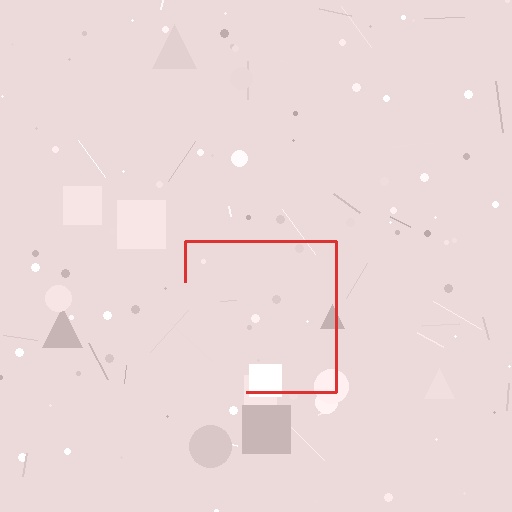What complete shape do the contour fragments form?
The contour fragments form a square.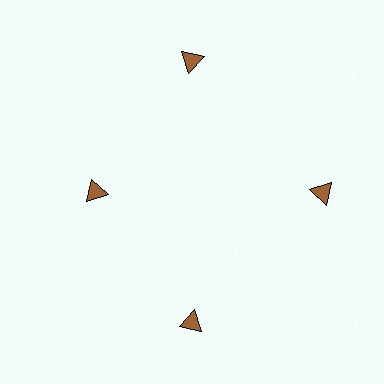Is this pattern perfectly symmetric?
No. The 4 brown triangles are arranged in a ring, but one element near the 9 o'clock position is pulled inward toward the center, breaking the 4-fold rotational symmetry.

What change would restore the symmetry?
The symmetry would be restored by moving it outward, back onto the ring so that all 4 triangles sit at equal angles and equal distance from the center.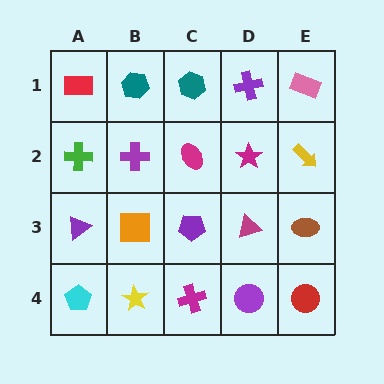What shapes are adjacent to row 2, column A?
A red rectangle (row 1, column A), a purple triangle (row 3, column A), a purple cross (row 2, column B).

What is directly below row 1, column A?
A green cross.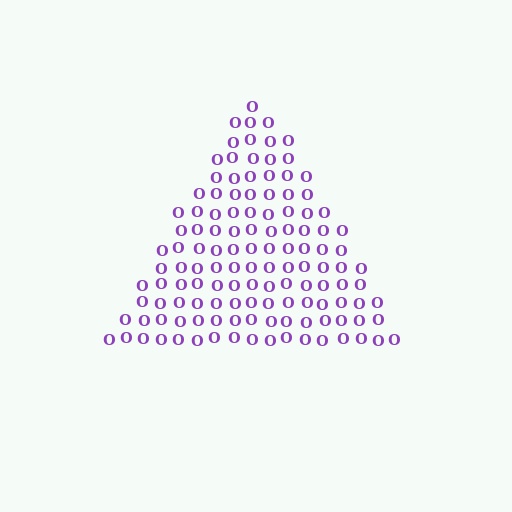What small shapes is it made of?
It is made of small letter O's.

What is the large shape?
The large shape is a triangle.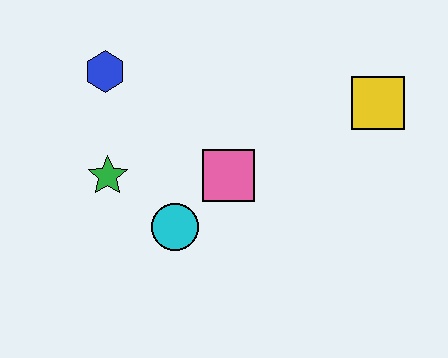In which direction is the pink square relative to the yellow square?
The pink square is to the left of the yellow square.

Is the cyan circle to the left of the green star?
No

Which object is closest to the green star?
The cyan circle is closest to the green star.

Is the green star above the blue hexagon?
No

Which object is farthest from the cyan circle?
The yellow square is farthest from the cyan circle.